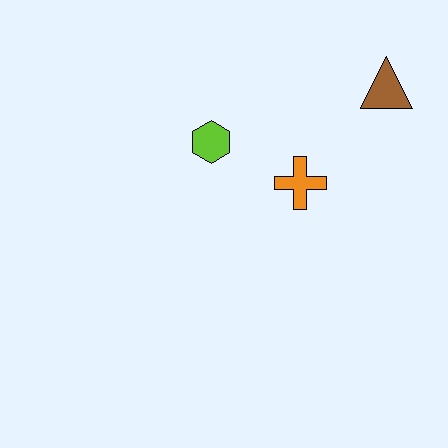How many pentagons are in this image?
There are no pentagons.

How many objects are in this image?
There are 3 objects.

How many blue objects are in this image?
There are no blue objects.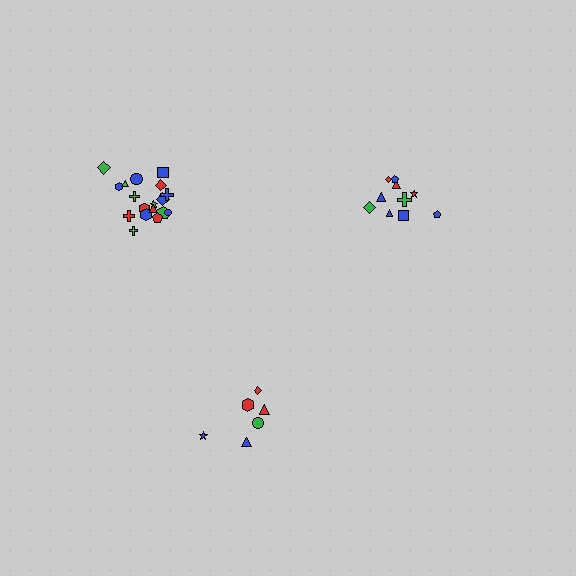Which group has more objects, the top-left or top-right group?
The top-left group.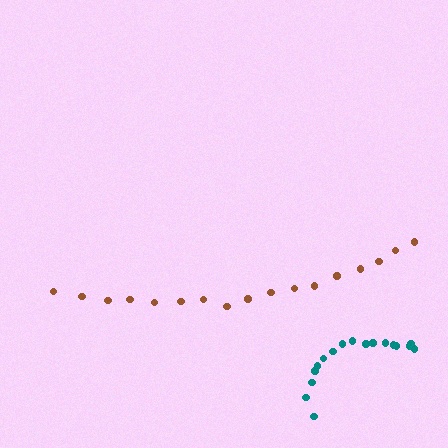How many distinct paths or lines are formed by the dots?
There are 2 distinct paths.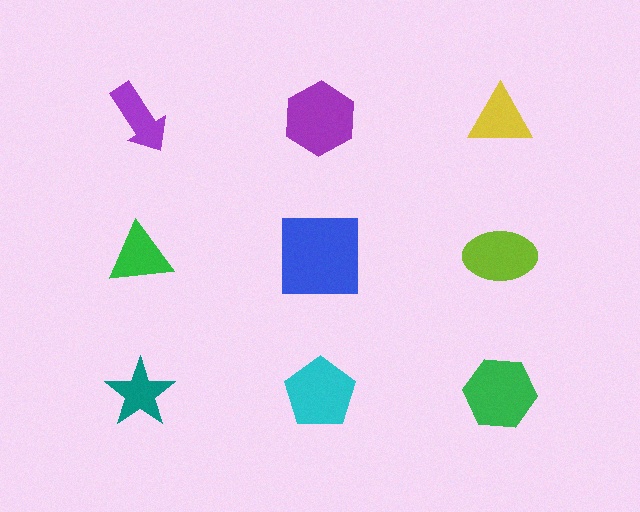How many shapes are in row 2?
3 shapes.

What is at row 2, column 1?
A green triangle.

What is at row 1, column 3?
A yellow triangle.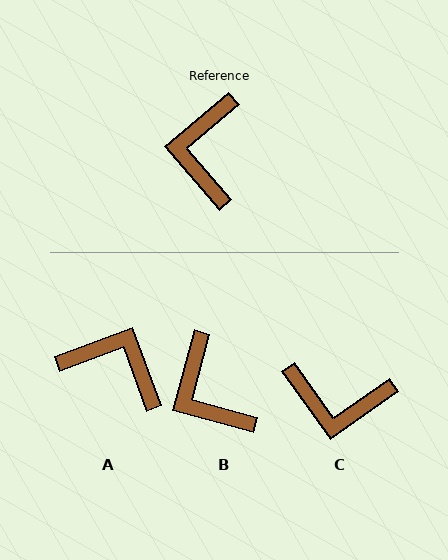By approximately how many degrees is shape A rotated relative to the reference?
Approximately 110 degrees clockwise.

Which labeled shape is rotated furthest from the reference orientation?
A, about 110 degrees away.